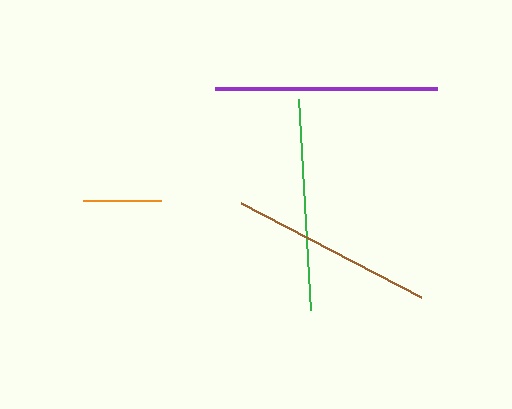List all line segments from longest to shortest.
From longest to shortest: purple, green, brown, orange.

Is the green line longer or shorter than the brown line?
The green line is longer than the brown line.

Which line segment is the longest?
The purple line is the longest at approximately 222 pixels.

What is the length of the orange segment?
The orange segment is approximately 78 pixels long.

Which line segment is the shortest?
The orange line is the shortest at approximately 78 pixels.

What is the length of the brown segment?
The brown segment is approximately 203 pixels long.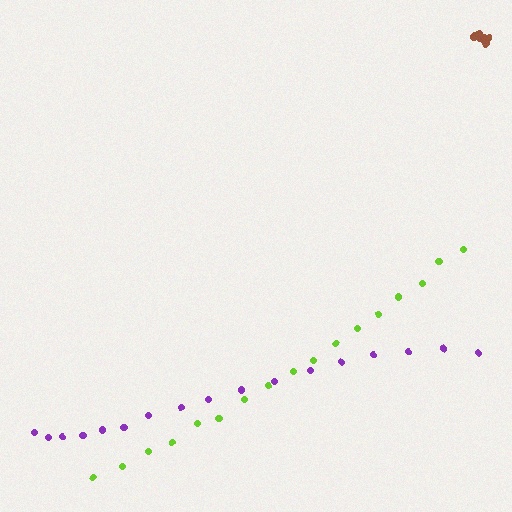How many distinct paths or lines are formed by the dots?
There are 3 distinct paths.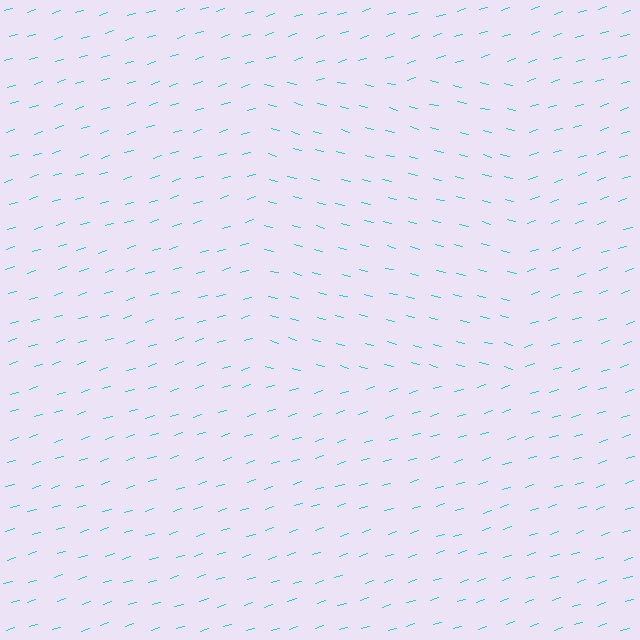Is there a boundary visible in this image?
Yes, there is a texture boundary formed by a change in line orientation.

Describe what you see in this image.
The image is filled with small cyan line segments. A rectangle region in the image has lines oriented differently from the surrounding lines, creating a visible texture boundary.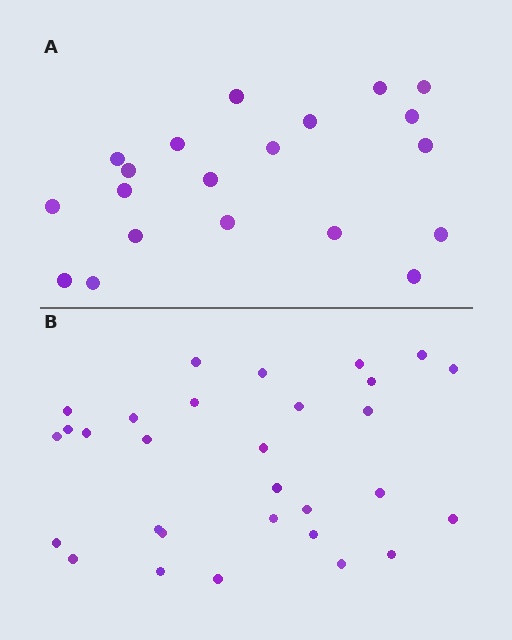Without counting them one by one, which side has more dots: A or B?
Region B (the bottom region) has more dots.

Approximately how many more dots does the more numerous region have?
Region B has roughly 10 or so more dots than region A.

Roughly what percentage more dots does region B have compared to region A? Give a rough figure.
About 50% more.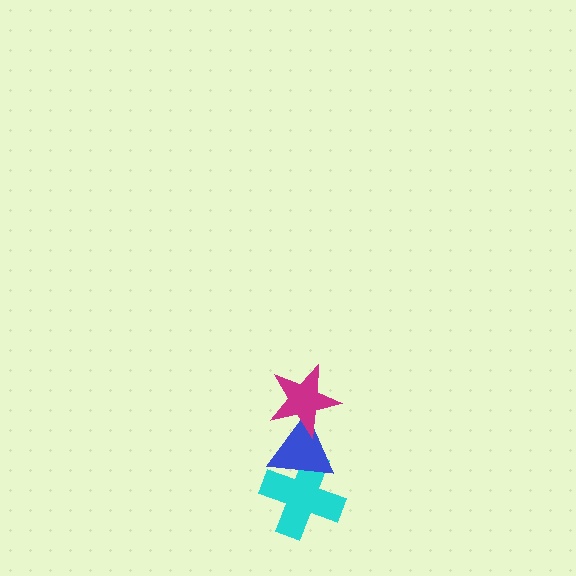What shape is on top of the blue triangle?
The magenta star is on top of the blue triangle.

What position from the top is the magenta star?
The magenta star is 1st from the top.